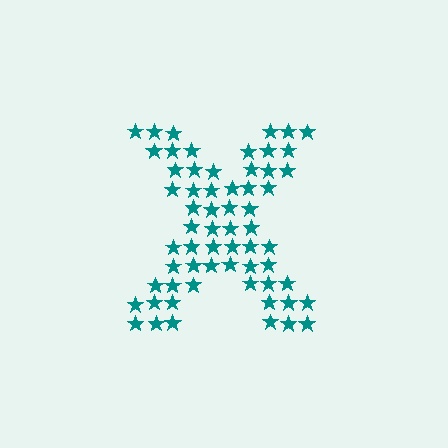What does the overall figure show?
The overall figure shows the letter X.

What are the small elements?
The small elements are stars.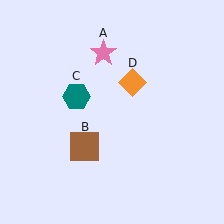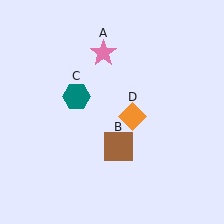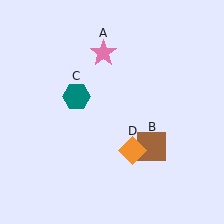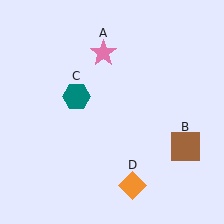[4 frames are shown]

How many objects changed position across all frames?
2 objects changed position: brown square (object B), orange diamond (object D).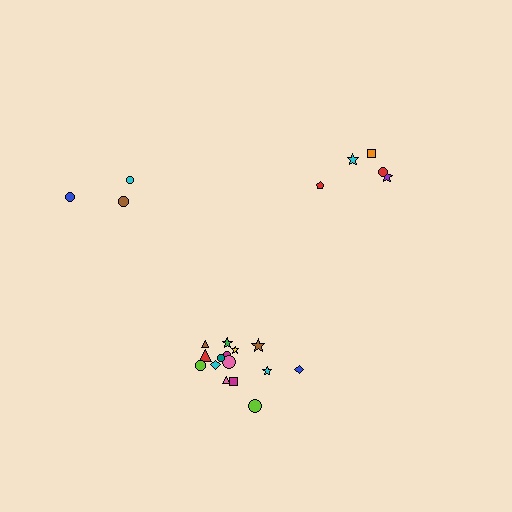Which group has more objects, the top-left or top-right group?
The top-right group.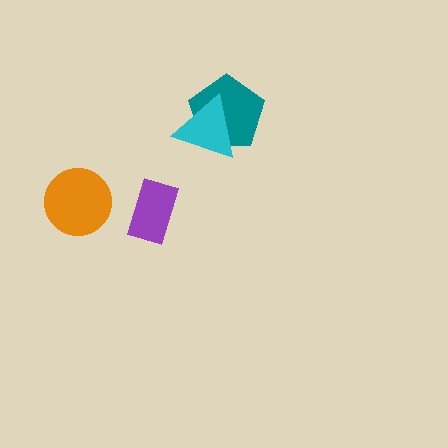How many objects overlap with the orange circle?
0 objects overlap with the orange circle.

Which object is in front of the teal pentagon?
The cyan triangle is in front of the teal pentagon.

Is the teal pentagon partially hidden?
Yes, it is partially covered by another shape.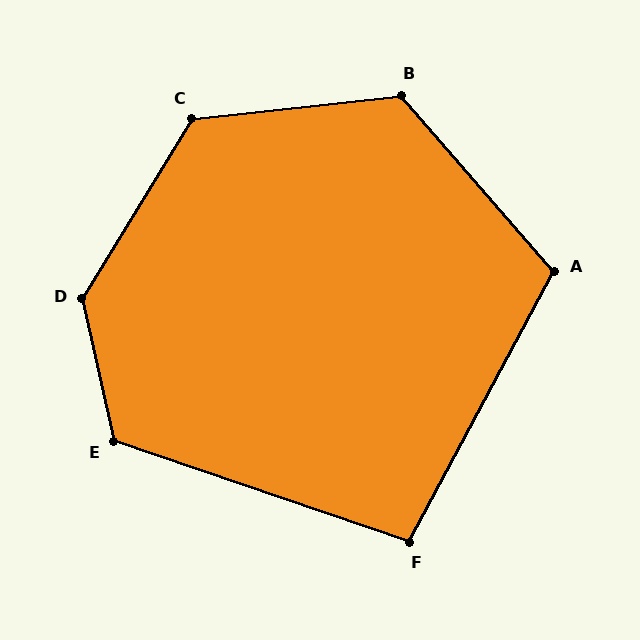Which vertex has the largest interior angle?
D, at approximately 136 degrees.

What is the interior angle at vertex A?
Approximately 111 degrees (obtuse).